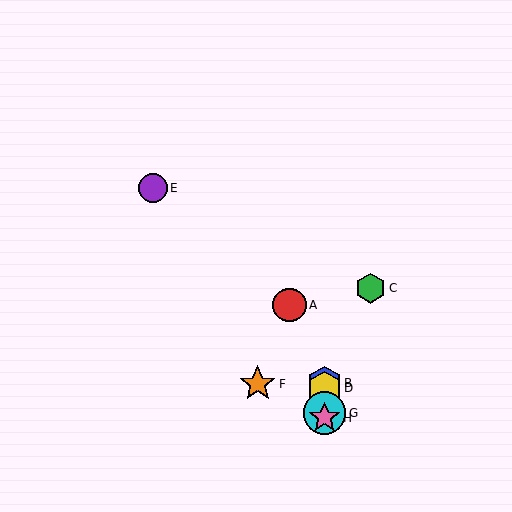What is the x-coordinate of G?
Object G is at x≈324.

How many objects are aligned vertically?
4 objects (B, D, G, H) are aligned vertically.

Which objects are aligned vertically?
Objects B, D, G, H are aligned vertically.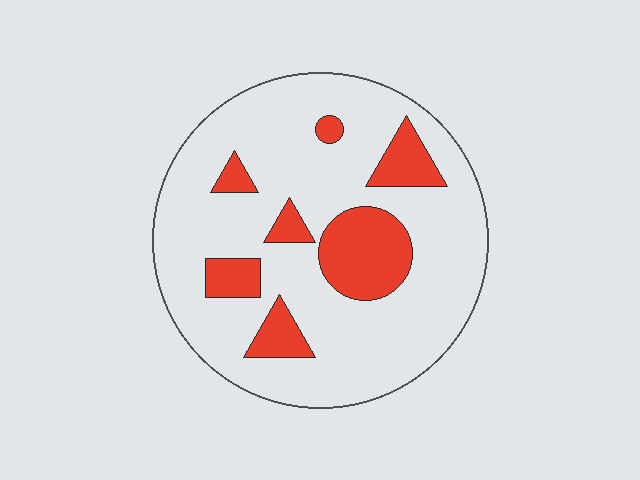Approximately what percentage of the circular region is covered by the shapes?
Approximately 20%.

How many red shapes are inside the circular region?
7.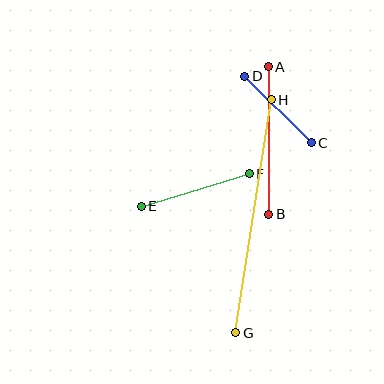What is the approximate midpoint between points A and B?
The midpoint is at approximately (268, 141) pixels.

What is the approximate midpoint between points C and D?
The midpoint is at approximately (278, 110) pixels.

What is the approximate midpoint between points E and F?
The midpoint is at approximately (195, 190) pixels.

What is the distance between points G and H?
The distance is approximately 236 pixels.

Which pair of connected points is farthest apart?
Points G and H are farthest apart.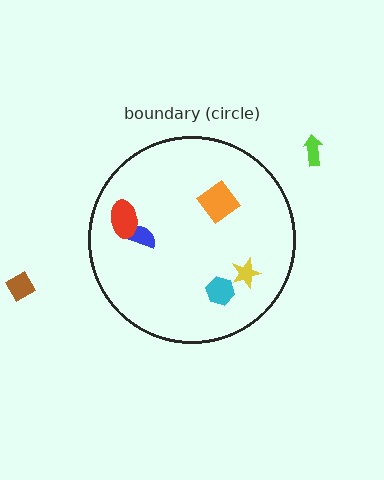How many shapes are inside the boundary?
5 inside, 2 outside.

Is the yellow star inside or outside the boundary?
Inside.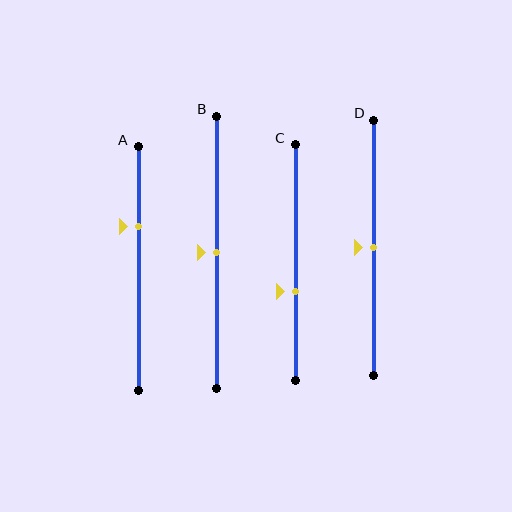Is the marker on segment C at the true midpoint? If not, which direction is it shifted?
No, the marker on segment C is shifted downward by about 12% of the segment length.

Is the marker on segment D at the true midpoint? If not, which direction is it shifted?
Yes, the marker on segment D is at the true midpoint.